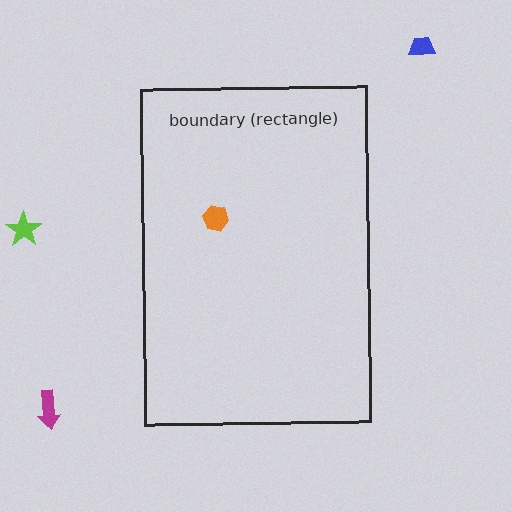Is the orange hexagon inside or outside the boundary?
Inside.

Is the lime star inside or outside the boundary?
Outside.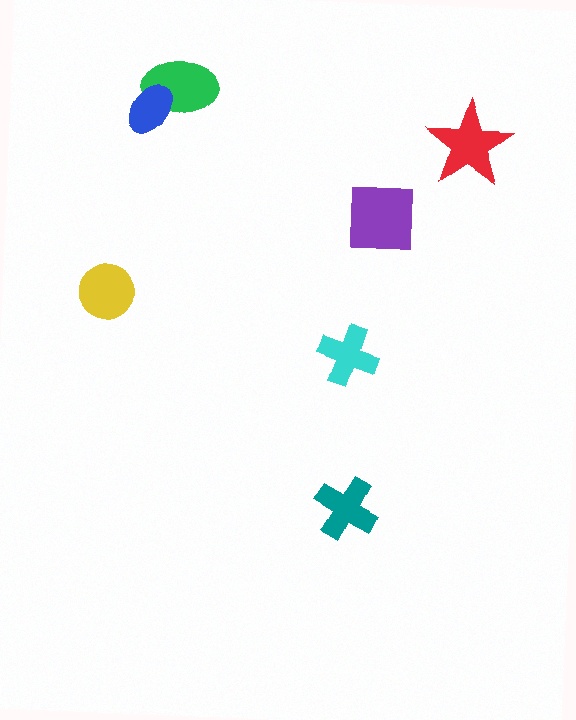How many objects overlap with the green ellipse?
1 object overlaps with the green ellipse.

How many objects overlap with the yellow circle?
0 objects overlap with the yellow circle.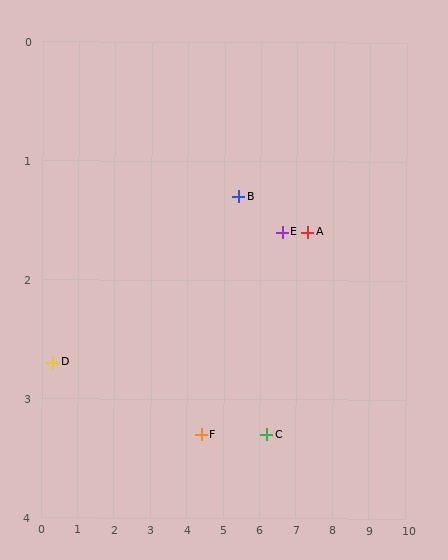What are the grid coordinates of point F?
Point F is at approximately (4.4, 3.3).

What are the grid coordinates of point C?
Point C is at approximately (6.2, 3.3).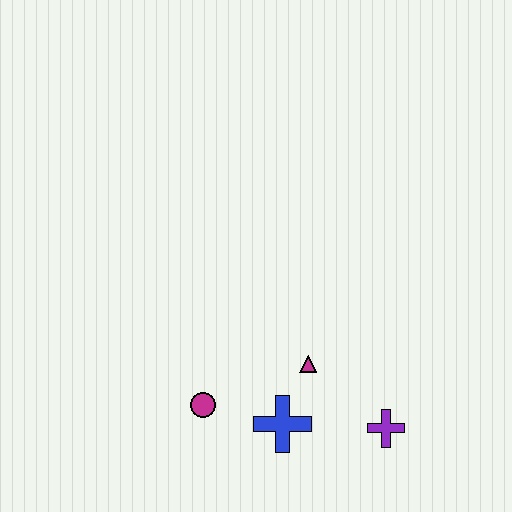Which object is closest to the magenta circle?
The blue cross is closest to the magenta circle.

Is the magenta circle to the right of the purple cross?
No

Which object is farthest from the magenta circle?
The purple cross is farthest from the magenta circle.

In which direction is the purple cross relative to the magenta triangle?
The purple cross is to the right of the magenta triangle.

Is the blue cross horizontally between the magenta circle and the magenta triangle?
Yes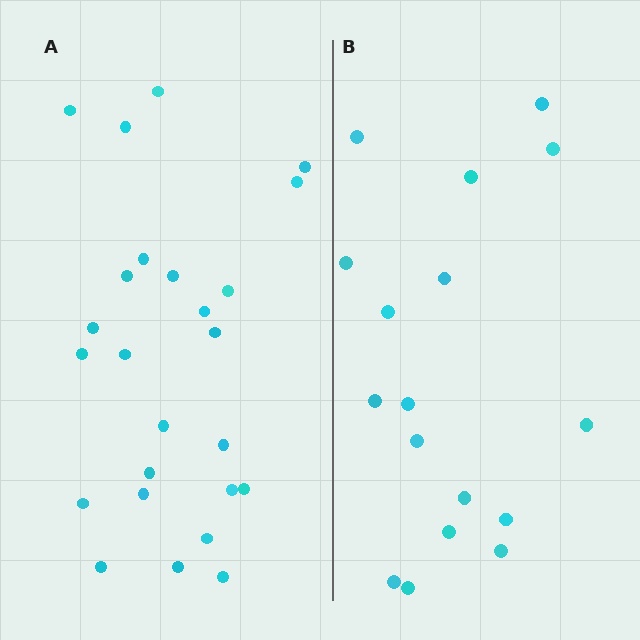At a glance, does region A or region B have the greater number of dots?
Region A (the left region) has more dots.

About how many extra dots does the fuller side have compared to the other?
Region A has roughly 8 or so more dots than region B.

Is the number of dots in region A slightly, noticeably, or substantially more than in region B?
Region A has substantially more. The ratio is roughly 1.5 to 1.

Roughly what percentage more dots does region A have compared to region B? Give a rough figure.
About 45% more.